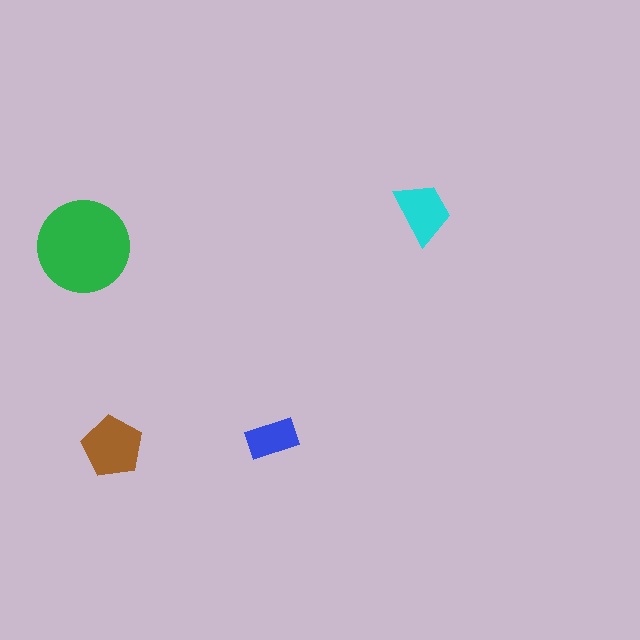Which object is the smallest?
The blue rectangle.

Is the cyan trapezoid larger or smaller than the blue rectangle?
Larger.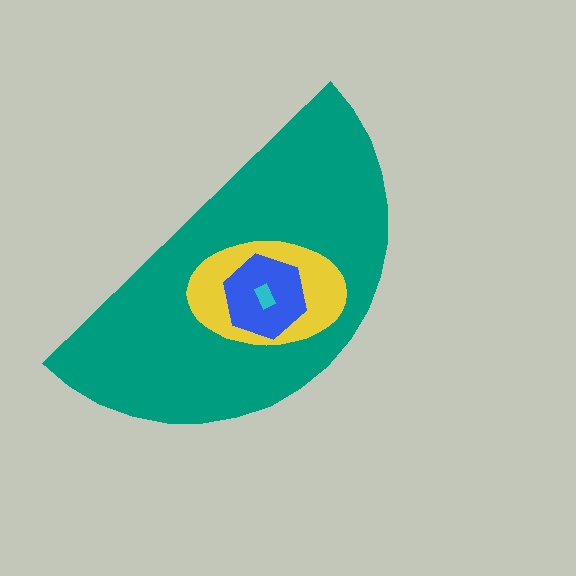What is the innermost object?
The cyan rectangle.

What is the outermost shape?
The teal semicircle.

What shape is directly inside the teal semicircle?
The yellow ellipse.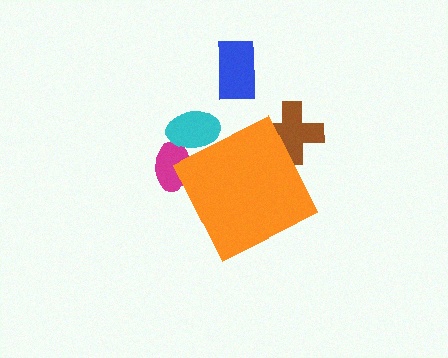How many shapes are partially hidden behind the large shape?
3 shapes are partially hidden.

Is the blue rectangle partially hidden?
No, the blue rectangle is fully visible.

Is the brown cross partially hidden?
Yes, the brown cross is partially hidden behind the orange diamond.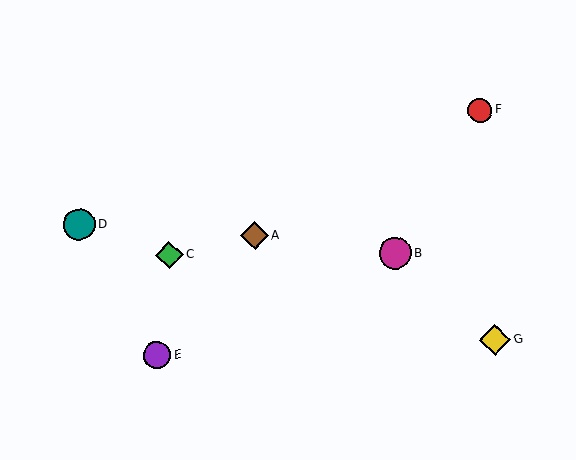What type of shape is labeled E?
Shape E is a purple circle.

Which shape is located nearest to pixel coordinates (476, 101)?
The red circle (labeled F) at (480, 110) is nearest to that location.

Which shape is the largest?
The magenta circle (labeled B) is the largest.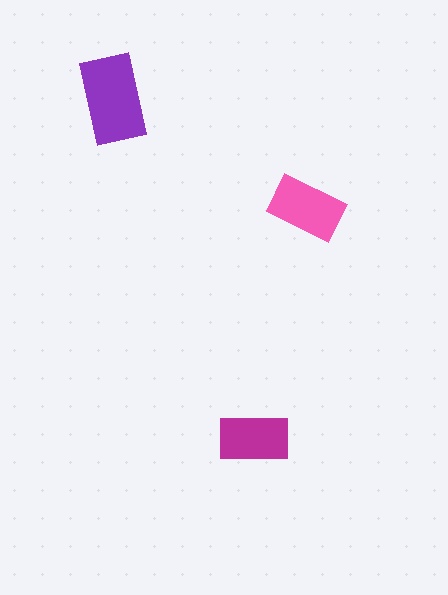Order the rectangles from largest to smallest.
the purple one, the pink one, the magenta one.